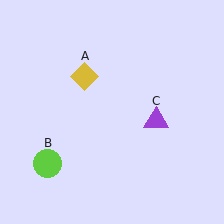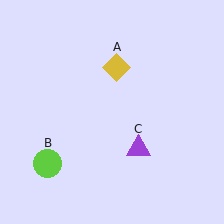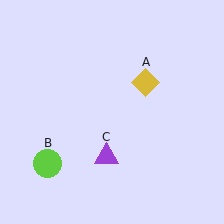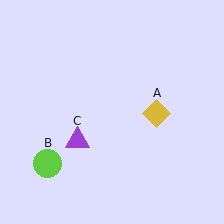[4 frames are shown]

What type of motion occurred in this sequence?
The yellow diamond (object A), purple triangle (object C) rotated clockwise around the center of the scene.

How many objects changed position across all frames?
2 objects changed position: yellow diamond (object A), purple triangle (object C).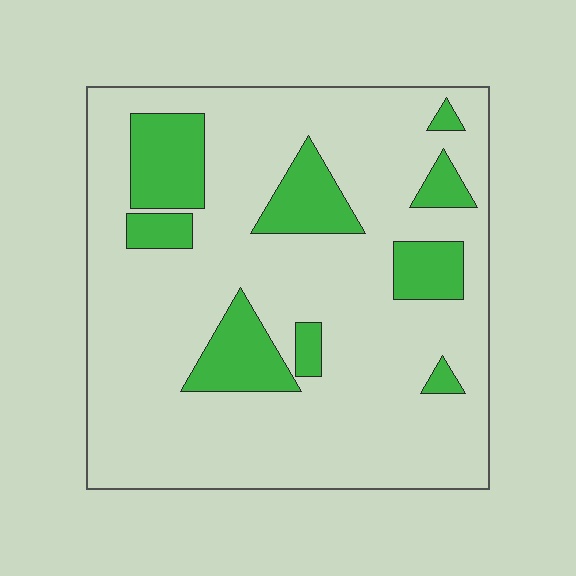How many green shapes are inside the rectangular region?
9.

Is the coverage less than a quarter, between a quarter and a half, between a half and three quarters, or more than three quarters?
Less than a quarter.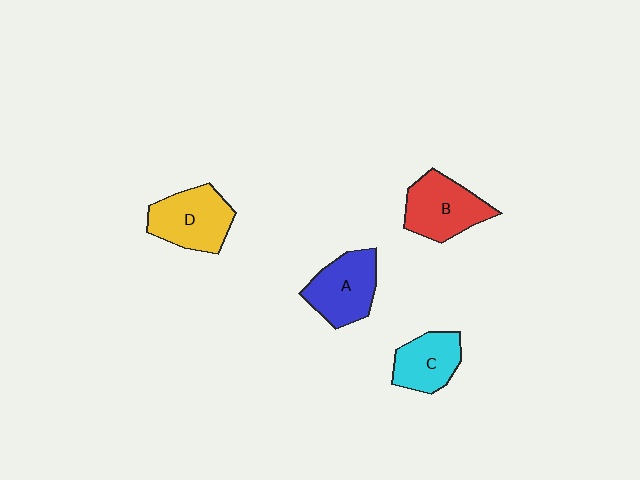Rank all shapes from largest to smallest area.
From largest to smallest: D (yellow), B (red), A (blue), C (cyan).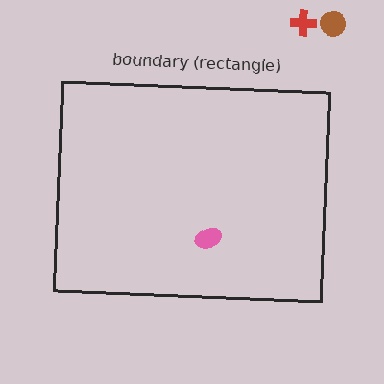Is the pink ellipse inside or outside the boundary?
Inside.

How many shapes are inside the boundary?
1 inside, 2 outside.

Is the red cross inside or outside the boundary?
Outside.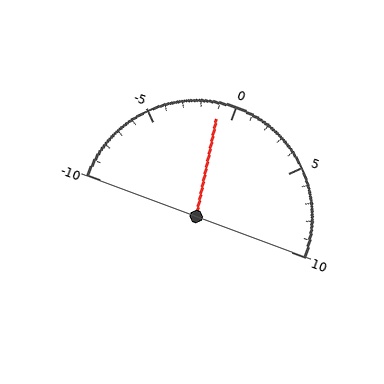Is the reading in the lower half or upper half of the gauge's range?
The reading is in the lower half of the range (-10 to 10).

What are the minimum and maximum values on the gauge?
The gauge ranges from -10 to 10.